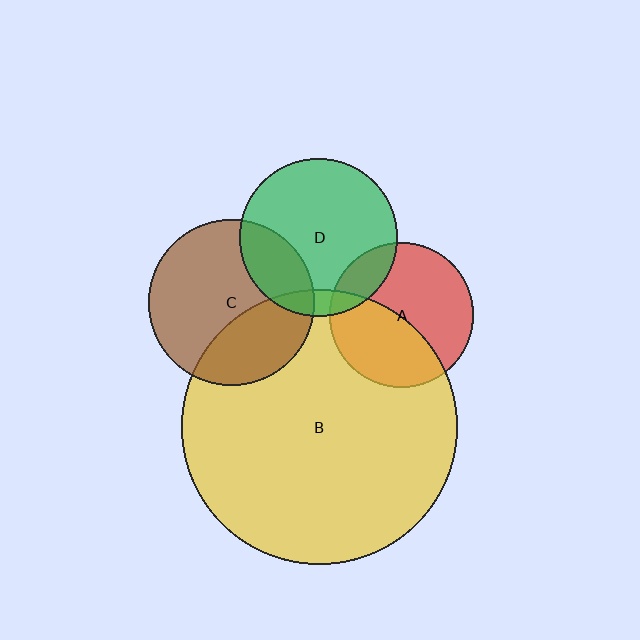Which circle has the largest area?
Circle B (yellow).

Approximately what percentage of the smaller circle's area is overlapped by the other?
Approximately 30%.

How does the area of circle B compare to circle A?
Approximately 3.6 times.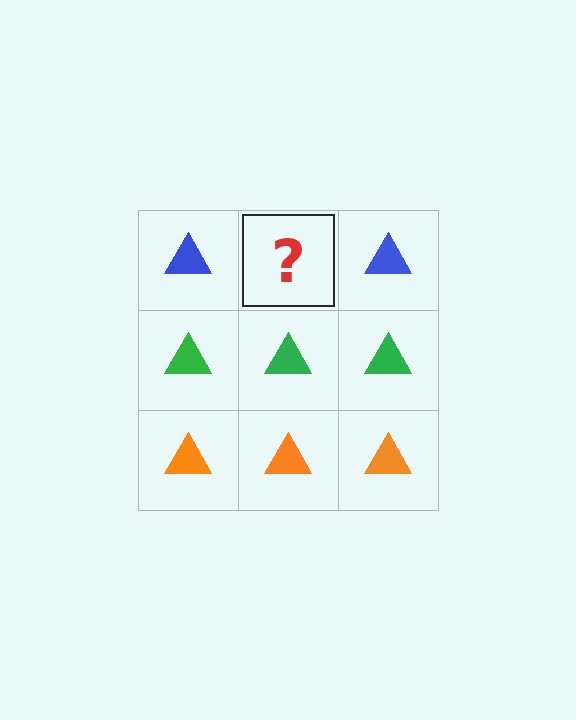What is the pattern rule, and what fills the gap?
The rule is that each row has a consistent color. The gap should be filled with a blue triangle.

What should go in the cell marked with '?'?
The missing cell should contain a blue triangle.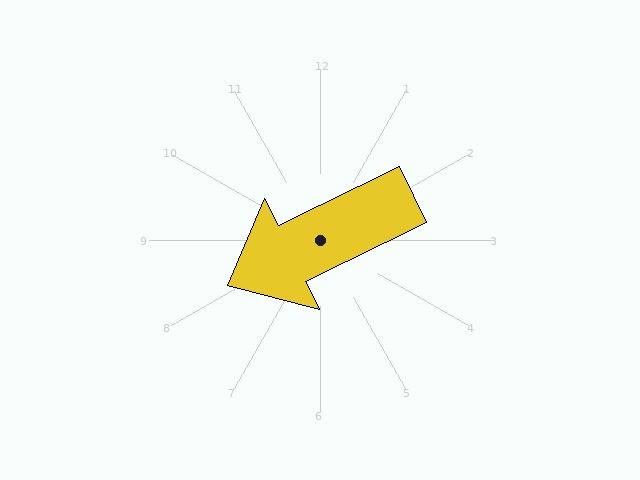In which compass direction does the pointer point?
Southwest.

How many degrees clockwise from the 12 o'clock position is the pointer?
Approximately 244 degrees.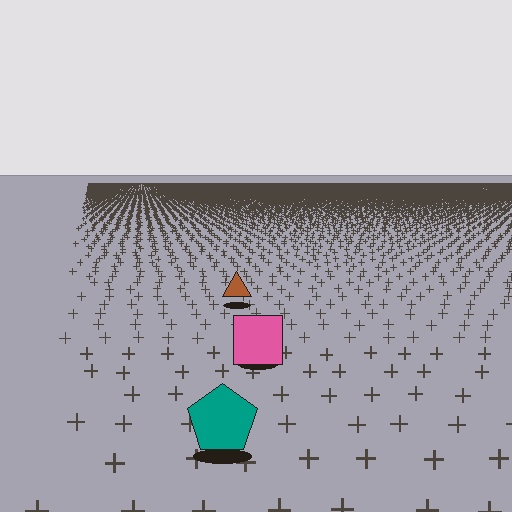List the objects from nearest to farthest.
From nearest to farthest: the teal pentagon, the pink square, the brown triangle.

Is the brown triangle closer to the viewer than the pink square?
No. The pink square is closer — you can tell from the texture gradient: the ground texture is coarser near it.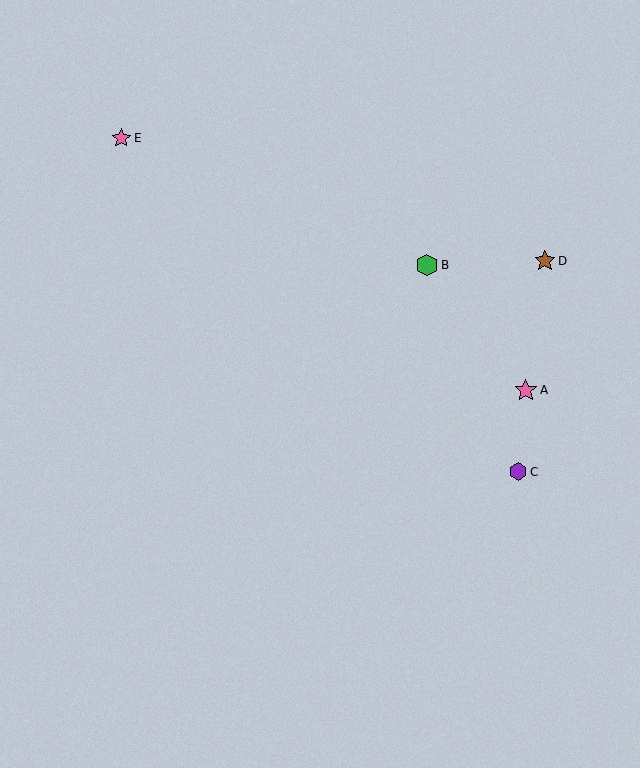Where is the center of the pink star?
The center of the pink star is at (526, 390).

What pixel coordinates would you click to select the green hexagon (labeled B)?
Click at (427, 265) to select the green hexagon B.